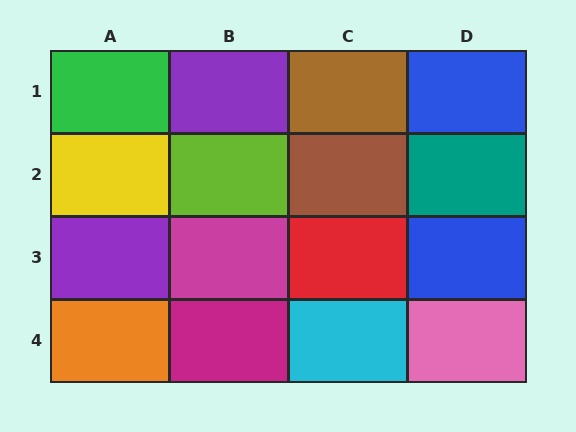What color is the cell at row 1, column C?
Brown.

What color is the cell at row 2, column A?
Yellow.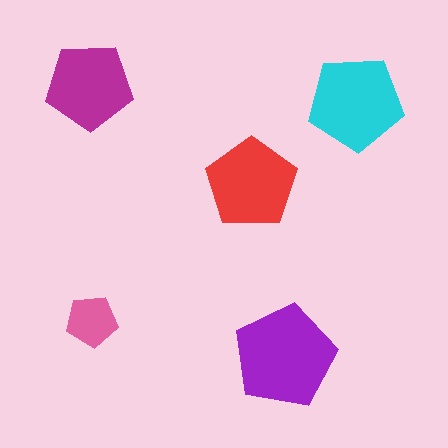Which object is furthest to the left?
The magenta pentagon is leftmost.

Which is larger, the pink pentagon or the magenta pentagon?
The magenta one.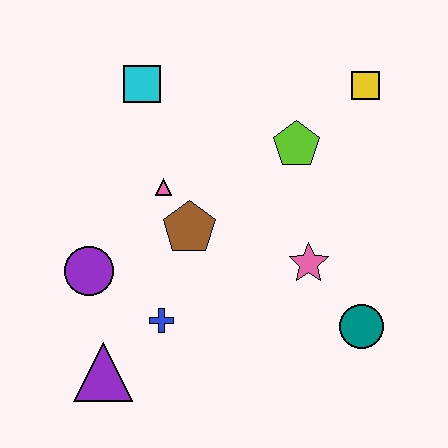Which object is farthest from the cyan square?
The teal circle is farthest from the cyan square.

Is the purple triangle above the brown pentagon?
No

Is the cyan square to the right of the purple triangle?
Yes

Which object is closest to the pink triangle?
The brown pentagon is closest to the pink triangle.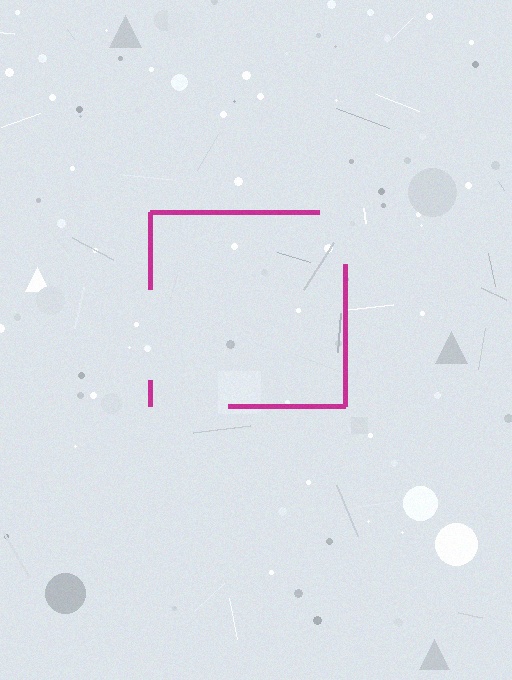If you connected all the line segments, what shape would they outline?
They would outline a square.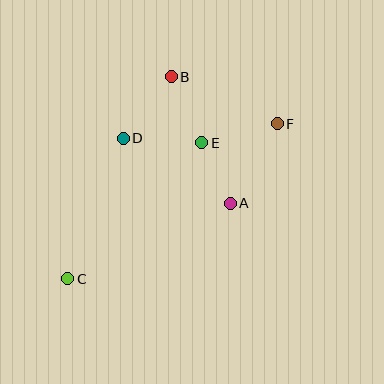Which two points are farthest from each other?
Points C and F are farthest from each other.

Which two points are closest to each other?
Points A and E are closest to each other.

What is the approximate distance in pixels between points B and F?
The distance between B and F is approximately 116 pixels.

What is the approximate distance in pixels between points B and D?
The distance between B and D is approximately 78 pixels.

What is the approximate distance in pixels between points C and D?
The distance between C and D is approximately 151 pixels.